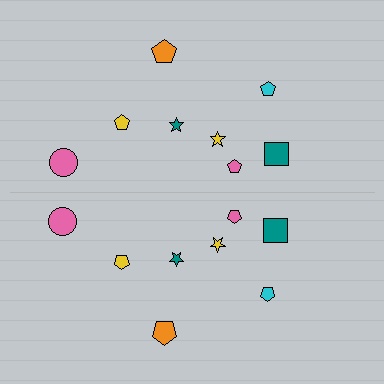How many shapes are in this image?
There are 16 shapes in this image.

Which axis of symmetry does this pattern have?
The pattern has a horizontal axis of symmetry running through the center of the image.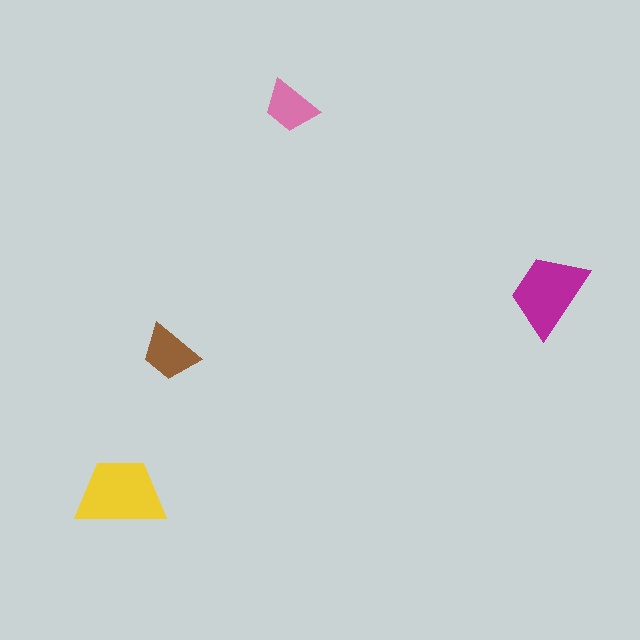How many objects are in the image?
There are 4 objects in the image.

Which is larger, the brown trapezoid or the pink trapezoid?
The brown one.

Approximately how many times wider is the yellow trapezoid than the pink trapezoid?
About 1.5 times wider.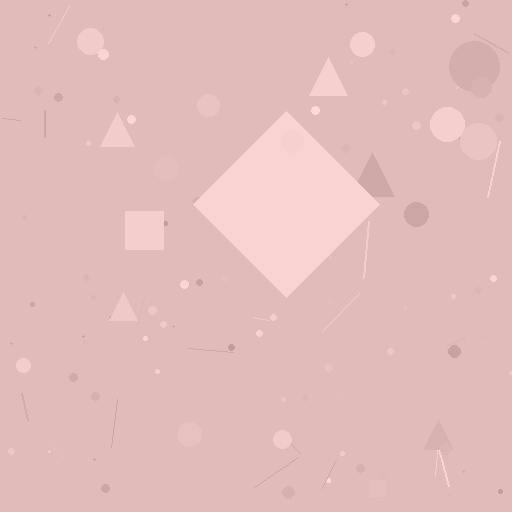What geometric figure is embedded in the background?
A diamond is embedded in the background.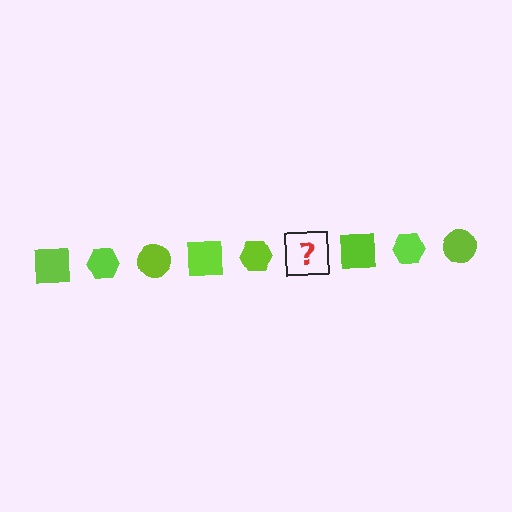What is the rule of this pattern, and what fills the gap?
The rule is that the pattern cycles through square, hexagon, circle shapes in lime. The gap should be filled with a lime circle.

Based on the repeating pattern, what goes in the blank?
The blank should be a lime circle.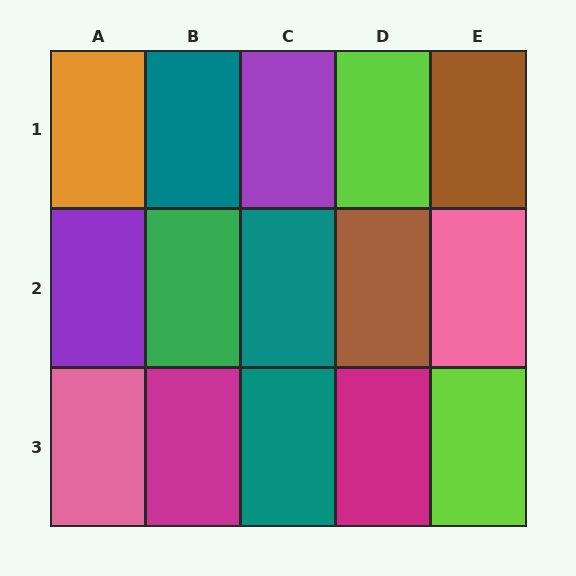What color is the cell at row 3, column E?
Lime.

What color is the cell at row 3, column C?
Teal.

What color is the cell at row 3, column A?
Pink.